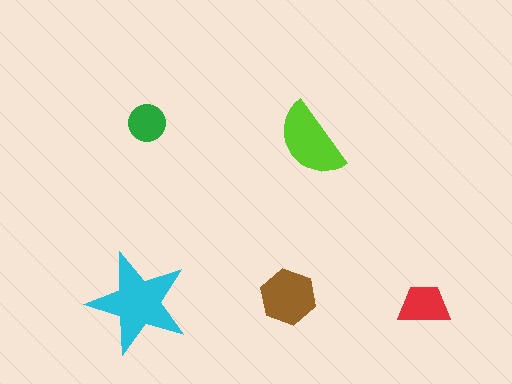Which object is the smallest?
The green circle.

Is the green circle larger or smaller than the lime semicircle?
Smaller.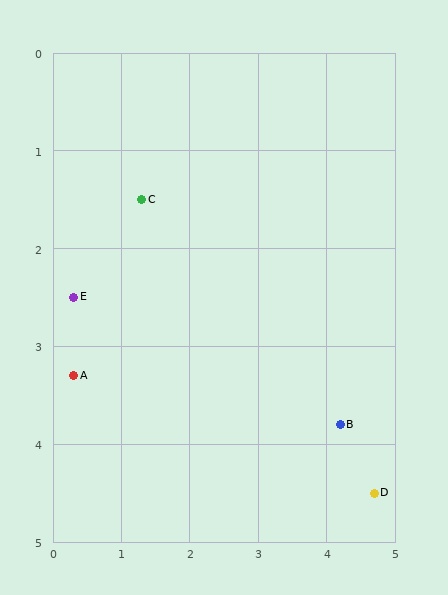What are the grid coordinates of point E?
Point E is at approximately (0.3, 2.5).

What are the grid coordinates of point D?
Point D is at approximately (4.7, 4.5).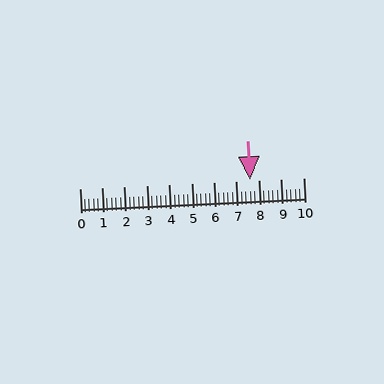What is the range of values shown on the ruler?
The ruler shows values from 0 to 10.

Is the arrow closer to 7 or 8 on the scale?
The arrow is closer to 8.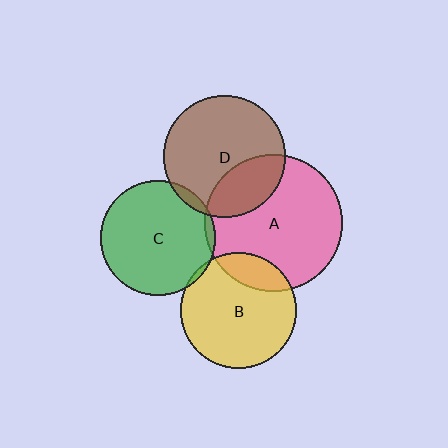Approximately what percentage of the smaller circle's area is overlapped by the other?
Approximately 5%.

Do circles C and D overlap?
Yes.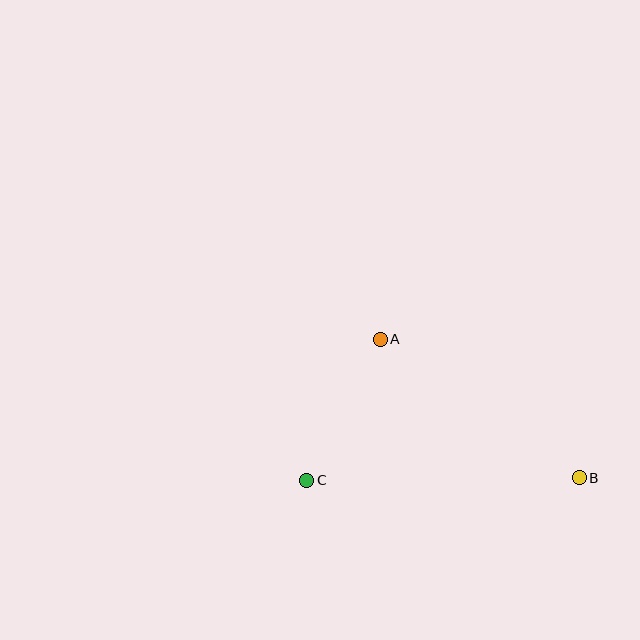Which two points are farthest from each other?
Points B and C are farthest from each other.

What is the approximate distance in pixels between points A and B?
The distance between A and B is approximately 242 pixels.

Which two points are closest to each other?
Points A and C are closest to each other.